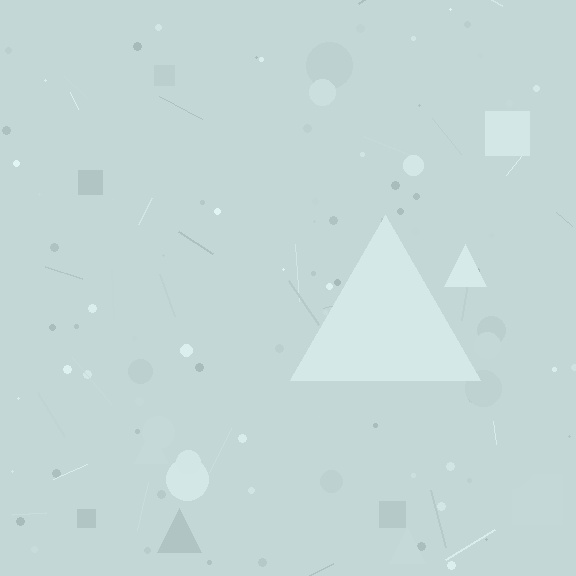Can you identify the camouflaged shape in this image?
The camouflaged shape is a triangle.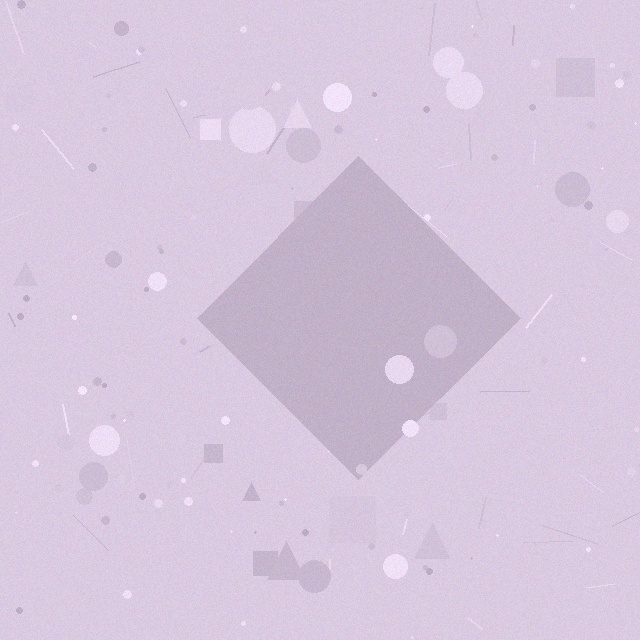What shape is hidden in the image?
A diamond is hidden in the image.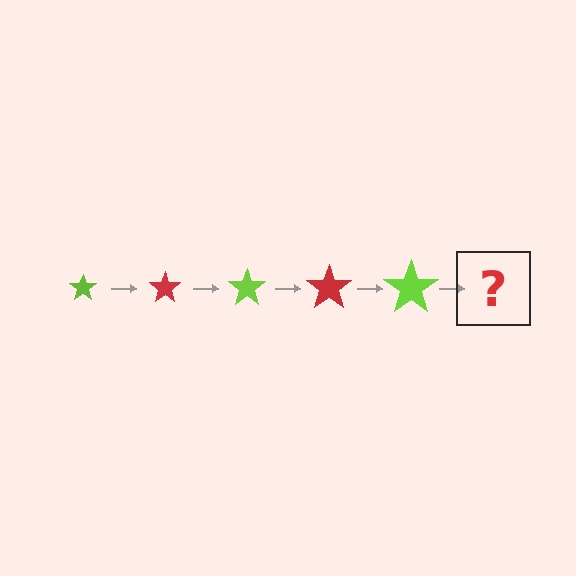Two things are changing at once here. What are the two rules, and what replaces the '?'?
The two rules are that the star grows larger each step and the color cycles through lime and red. The '?' should be a red star, larger than the previous one.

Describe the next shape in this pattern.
It should be a red star, larger than the previous one.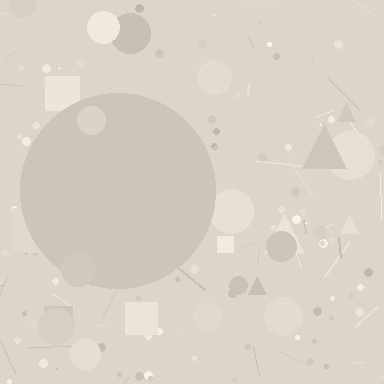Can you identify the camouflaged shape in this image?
The camouflaged shape is a circle.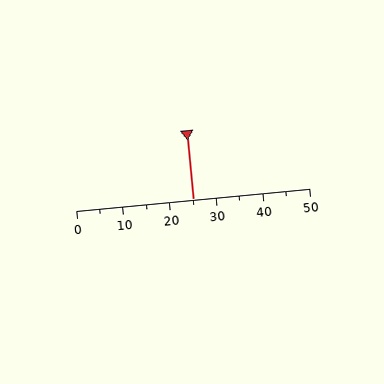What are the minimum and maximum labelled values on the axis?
The axis runs from 0 to 50.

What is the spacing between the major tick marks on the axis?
The major ticks are spaced 10 apart.